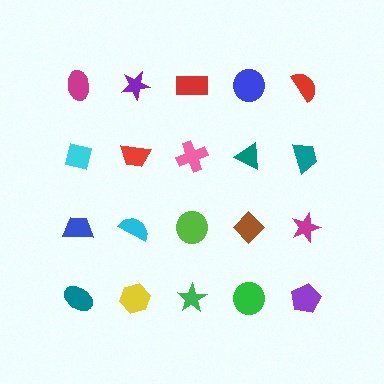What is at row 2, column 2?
A red trapezoid.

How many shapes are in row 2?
5 shapes.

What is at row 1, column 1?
A magenta ellipse.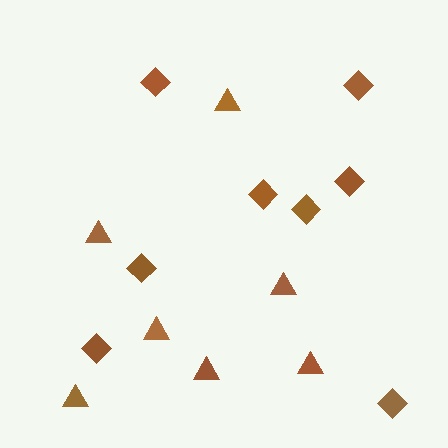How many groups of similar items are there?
There are 2 groups: one group of triangles (7) and one group of diamonds (8).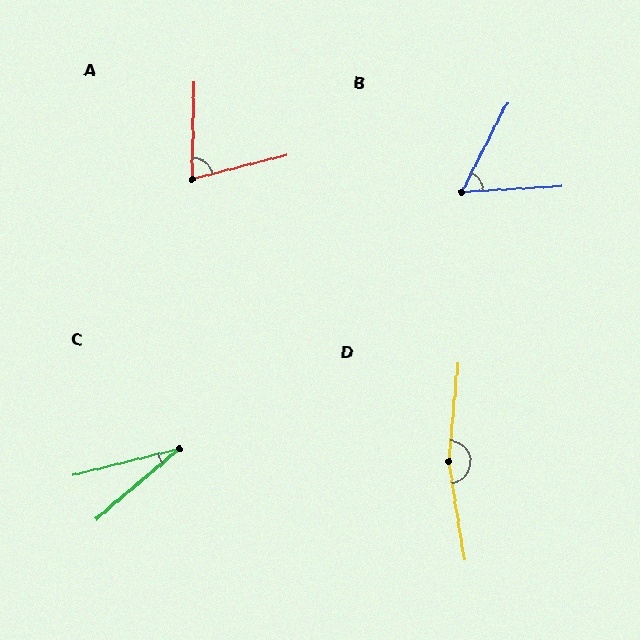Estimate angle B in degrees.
Approximately 59 degrees.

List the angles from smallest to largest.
C (27°), B (59°), A (75°), D (165°).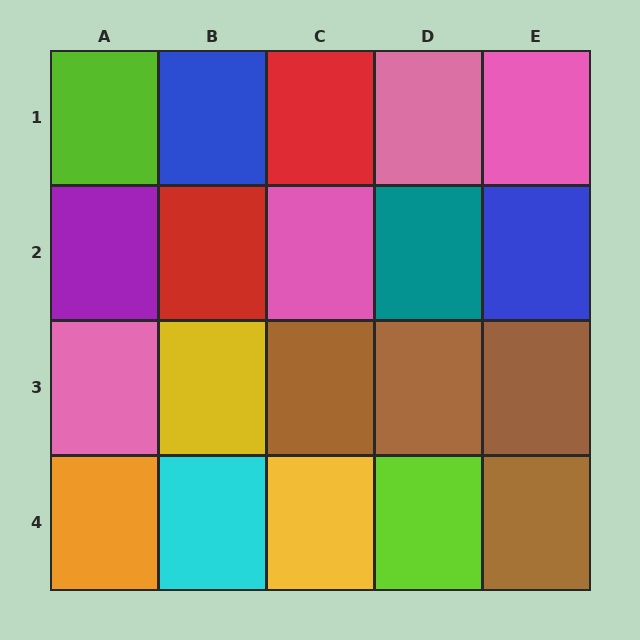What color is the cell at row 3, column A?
Pink.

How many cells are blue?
2 cells are blue.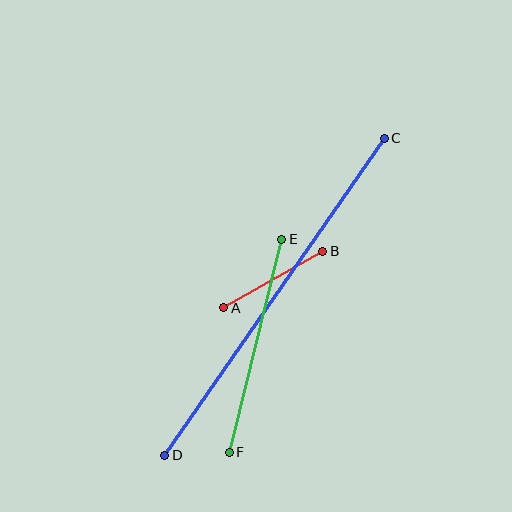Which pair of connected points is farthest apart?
Points C and D are farthest apart.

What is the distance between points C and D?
The distance is approximately 386 pixels.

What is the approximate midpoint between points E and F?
The midpoint is at approximately (256, 346) pixels.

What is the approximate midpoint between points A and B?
The midpoint is at approximately (273, 279) pixels.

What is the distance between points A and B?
The distance is approximately 114 pixels.